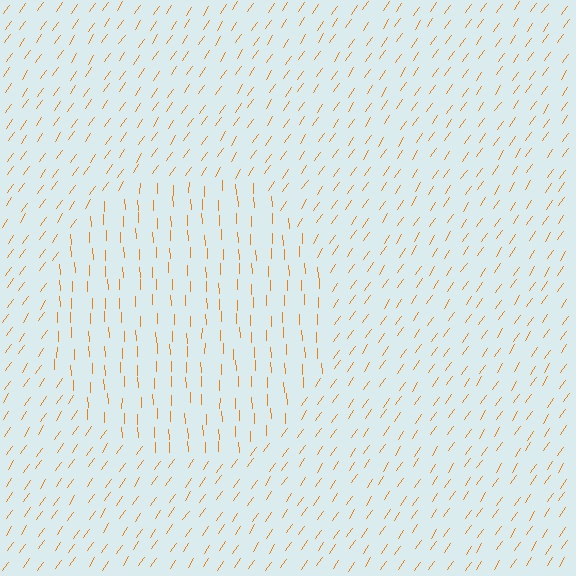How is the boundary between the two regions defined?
The boundary is defined purely by a change in line orientation (approximately 36 degrees difference). All lines are the same color and thickness.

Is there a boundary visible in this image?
Yes, there is a texture boundary formed by a change in line orientation.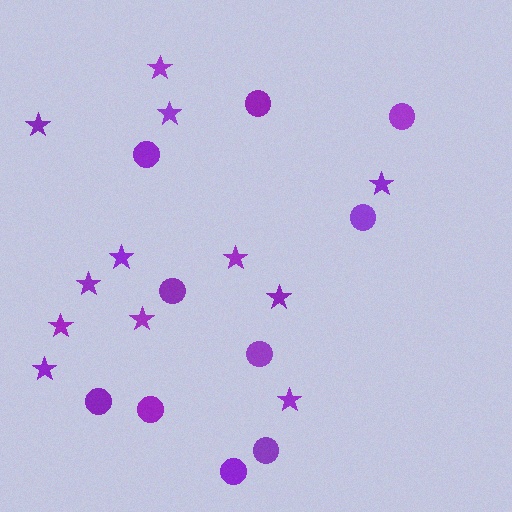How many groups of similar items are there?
There are 2 groups: one group of stars (12) and one group of circles (10).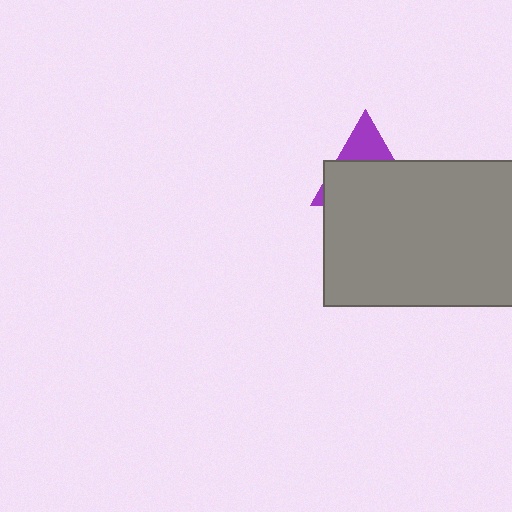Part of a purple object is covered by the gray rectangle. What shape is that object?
It is a triangle.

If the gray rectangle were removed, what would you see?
You would see the complete purple triangle.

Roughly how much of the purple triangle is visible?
A small part of it is visible (roughly 31%).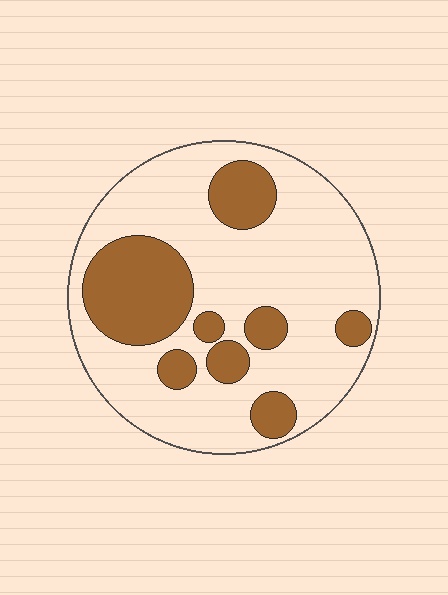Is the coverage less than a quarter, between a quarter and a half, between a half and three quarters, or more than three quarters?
Between a quarter and a half.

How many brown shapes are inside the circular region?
8.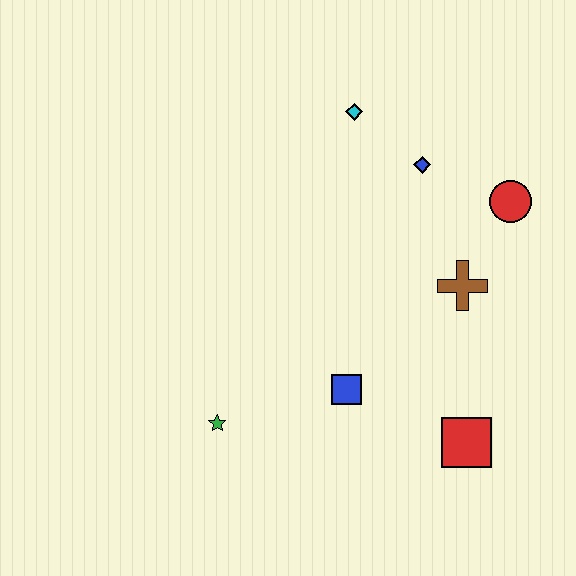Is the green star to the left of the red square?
Yes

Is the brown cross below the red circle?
Yes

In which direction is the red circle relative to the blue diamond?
The red circle is to the right of the blue diamond.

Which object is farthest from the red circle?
The green star is farthest from the red circle.